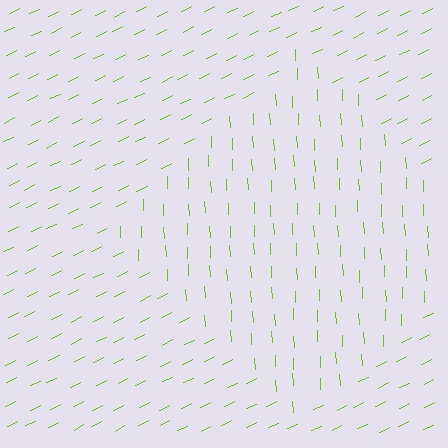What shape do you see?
I see a diamond.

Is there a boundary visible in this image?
Yes, there is a texture boundary formed by a change in line orientation.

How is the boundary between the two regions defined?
The boundary is defined purely by a change in line orientation (approximately 66 degrees difference). All lines are the same color and thickness.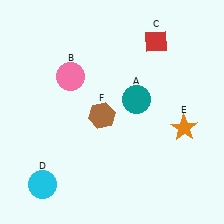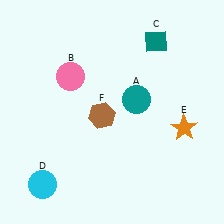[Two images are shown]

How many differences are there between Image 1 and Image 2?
There is 1 difference between the two images.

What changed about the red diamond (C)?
In Image 1, C is red. In Image 2, it changed to teal.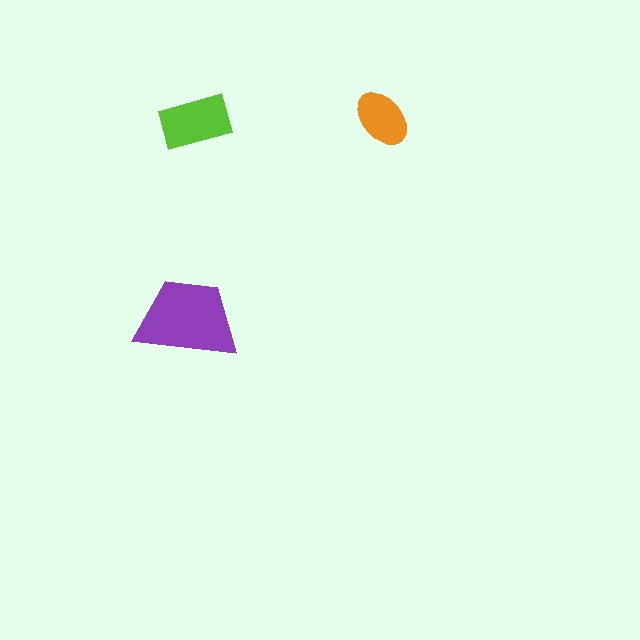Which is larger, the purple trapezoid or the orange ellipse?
The purple trapezoid.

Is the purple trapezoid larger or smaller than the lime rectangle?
Larger.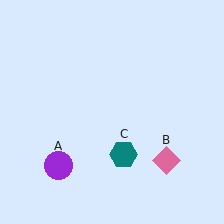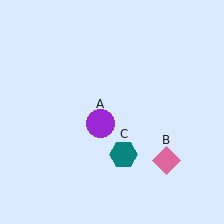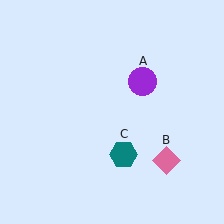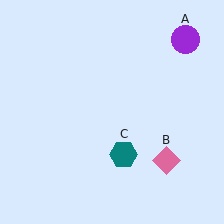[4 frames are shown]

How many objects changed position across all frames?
1 object changed position: purple circle (object A).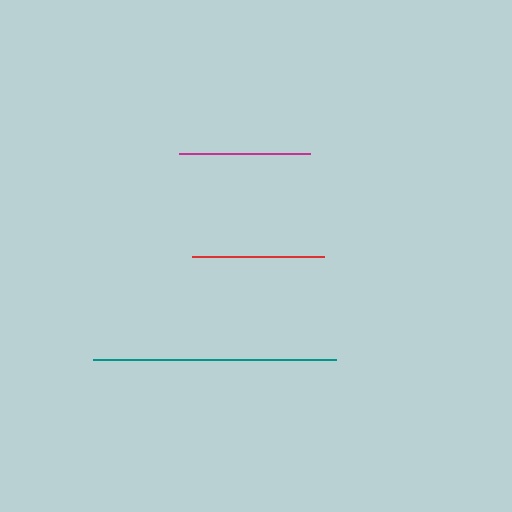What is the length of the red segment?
The red segment is approximately 132 pixels long.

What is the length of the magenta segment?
The magenta segment is approximately 131 pixels long.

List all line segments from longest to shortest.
From longest to shortest: teal, red, magenta.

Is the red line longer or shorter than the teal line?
The teal line is longer than the red line.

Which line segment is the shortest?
The magenta line is the shortest at approximately 131 pixels.